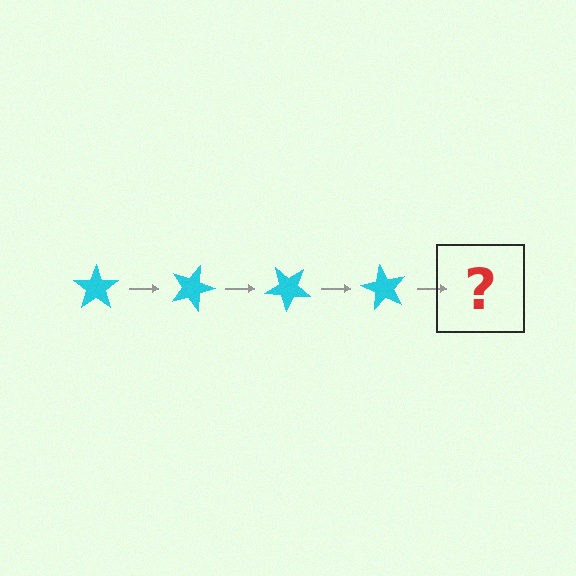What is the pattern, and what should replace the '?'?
The pattern is that the star rotates 20 degrees each step. The '?' should be a cyan star rotated 80 degrees.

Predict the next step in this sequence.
The next step is a cyan star rotated 80 degrees.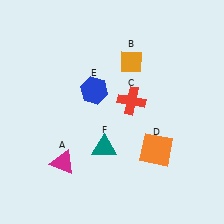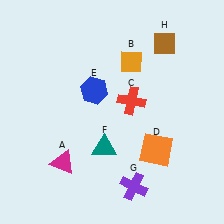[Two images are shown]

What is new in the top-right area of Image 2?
A brown diamond (H) was added in the top-right area of Image 2.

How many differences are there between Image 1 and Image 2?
There are 2 differences between the two images.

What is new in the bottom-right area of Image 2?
A purple cross (G) was added in the bottom-right area of Image 2.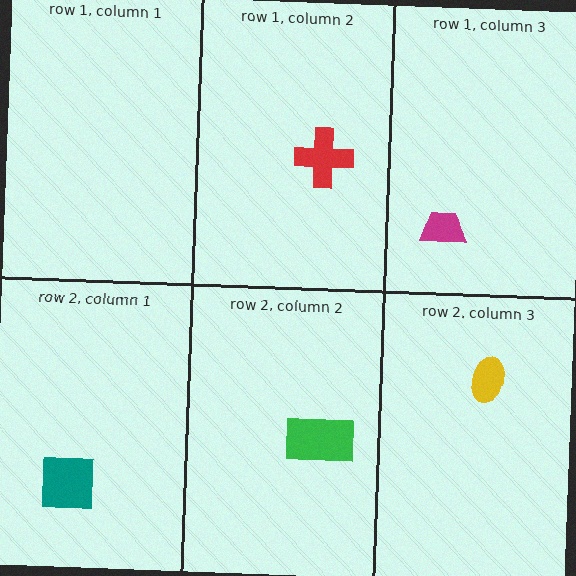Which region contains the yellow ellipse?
The row 2, column 3 region.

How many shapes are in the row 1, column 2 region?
1.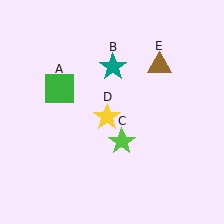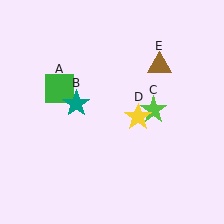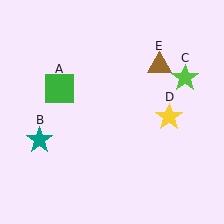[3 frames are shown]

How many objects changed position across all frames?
3 objects changed position: teal star (object B), lime star (object C), yellow star (object D).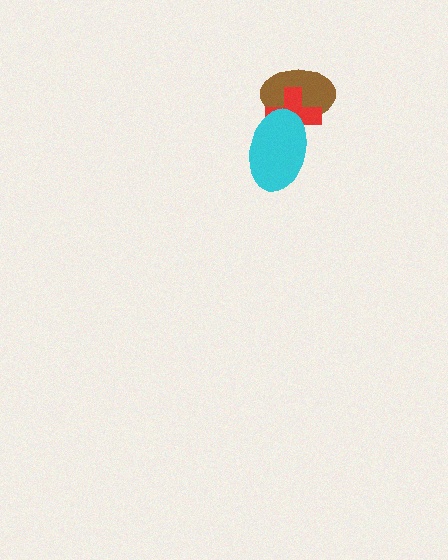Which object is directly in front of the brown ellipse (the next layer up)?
The red cross is directly in front of the brown ellipse.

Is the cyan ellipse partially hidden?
No, no other shape covers it.